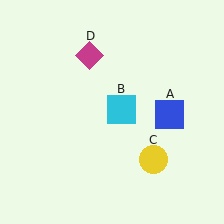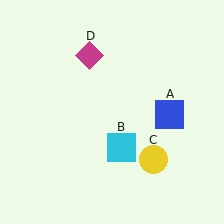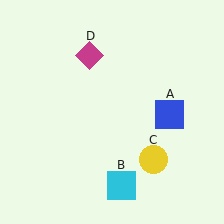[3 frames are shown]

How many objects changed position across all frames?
1 object changed position: cyan square (object B).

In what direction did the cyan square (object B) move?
The cyan square (object B) moved down.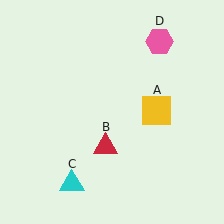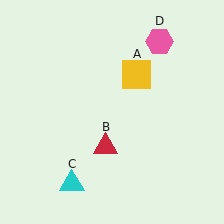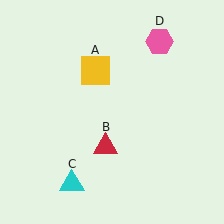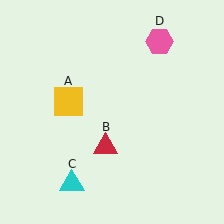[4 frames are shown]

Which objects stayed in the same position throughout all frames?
Red triangle (object B) and cyan triangle (object C) and pink hexagon (object D) remained stationary.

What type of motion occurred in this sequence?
The yellow square (object A) rotated counterclockwise around the center of the scene.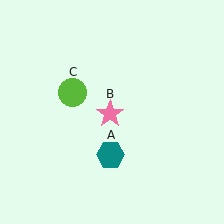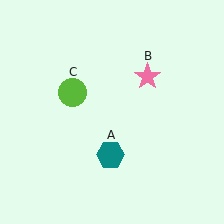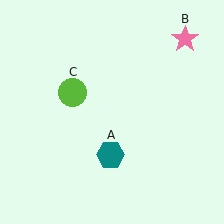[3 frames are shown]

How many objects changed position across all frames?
1 object changed position: pink star (object B).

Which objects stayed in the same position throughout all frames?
Teal hexagon (object A) and lime circle (object C) remained stationary.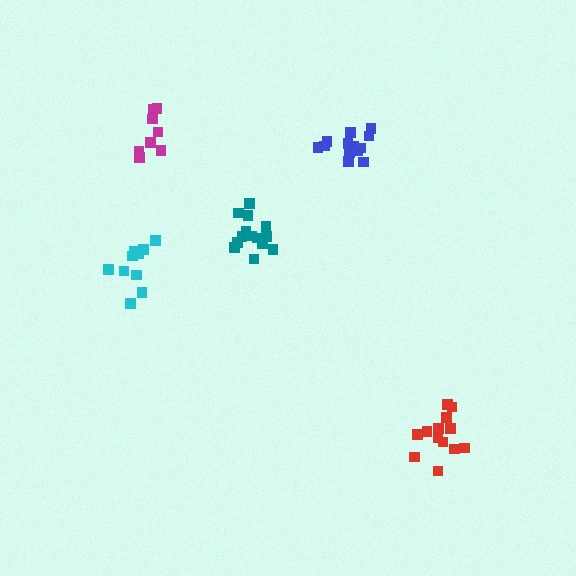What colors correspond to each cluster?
The clusters are colored: red, teal, blue, cyan, magenta.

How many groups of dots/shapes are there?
There are 5 groups.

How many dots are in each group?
Group 1: 13 dots, Group 2: 14 dots, Group 3: 13 dots, Group 4: 10 dots, Group 5: 8 dots (58 total).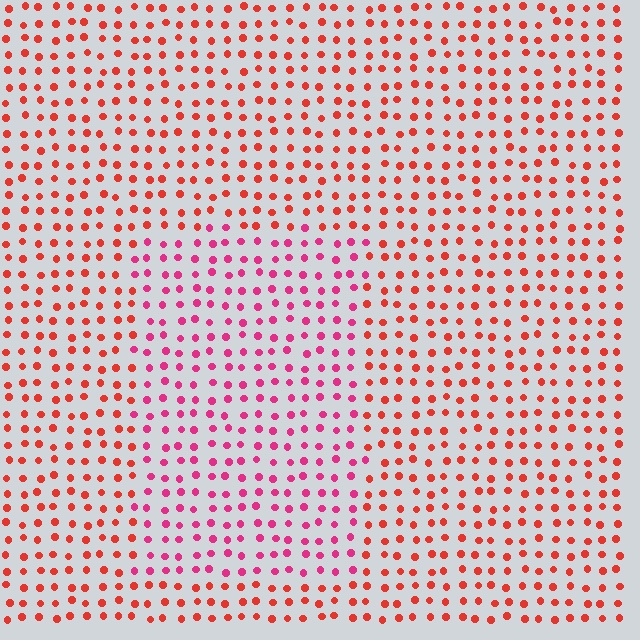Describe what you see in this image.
The image is filled with small red elements in a uniform arrangement. A rectangle-shaped region is visible where the elements are tinted to a slightly different hue, forming a subtle color boundary.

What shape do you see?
I see a rectangle.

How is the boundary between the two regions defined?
The boundary is defined purely by a slight shift in hue (about 32 degrees). Spacing, size, and orientation are identical on both sides.